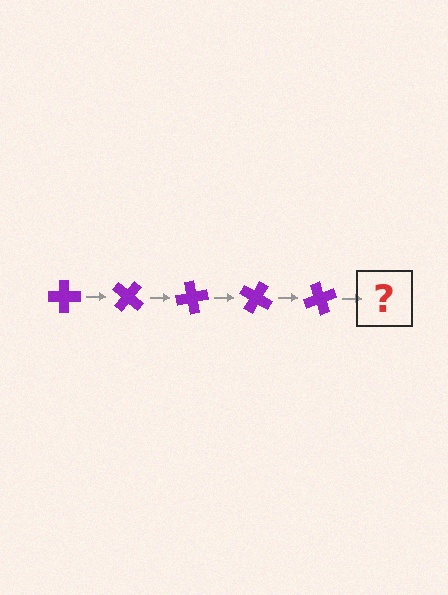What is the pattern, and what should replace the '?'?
The pattern is that the cross rotates 40 degrees each step. The '?' should be a purple cross rotated 200 degrees.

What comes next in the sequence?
The next element should be a purple cross rotated 200 degrees.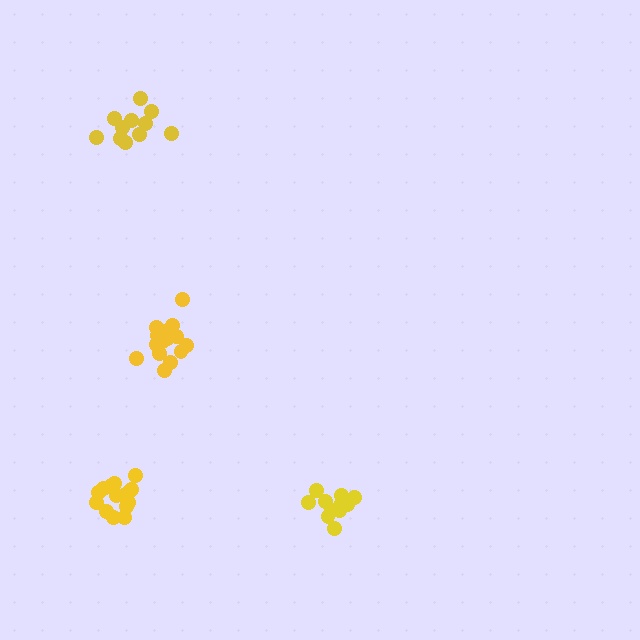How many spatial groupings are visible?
There are 4 spatial groupings.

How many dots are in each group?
Group 1: 16 dots, Group 2: 11 dots, Group 3: 11 dots, Group 4: 15 dots (53 total).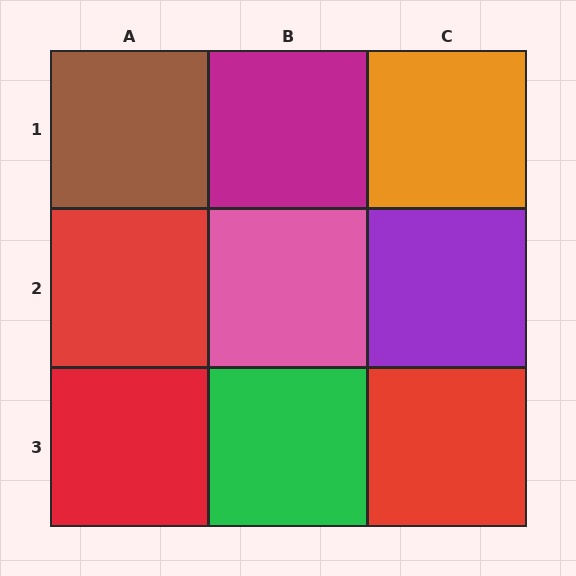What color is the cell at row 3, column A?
Red.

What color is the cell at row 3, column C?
Red.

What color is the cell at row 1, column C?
Orange.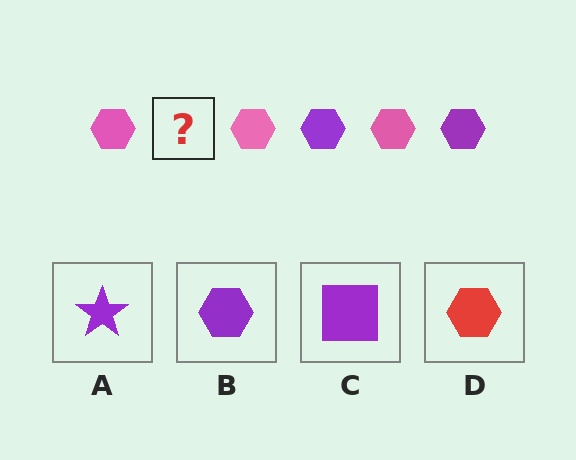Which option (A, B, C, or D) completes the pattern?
B.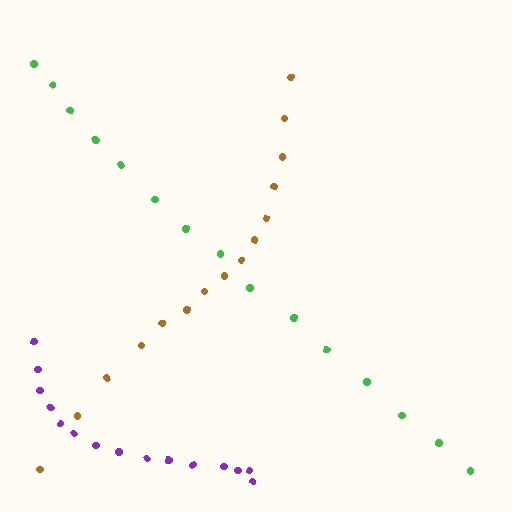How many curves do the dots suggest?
There are 3 distinct paths.